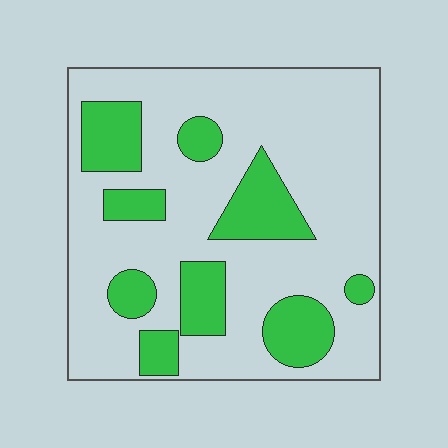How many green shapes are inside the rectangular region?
9.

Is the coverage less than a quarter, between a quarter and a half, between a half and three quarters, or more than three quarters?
Between a quarter and a half.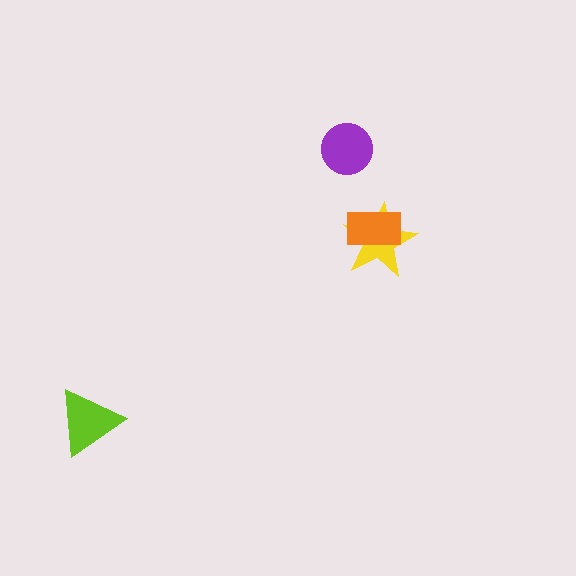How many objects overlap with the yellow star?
1 object overlaps with the yellow star.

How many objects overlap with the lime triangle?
0 objects overlap with the lime triangle.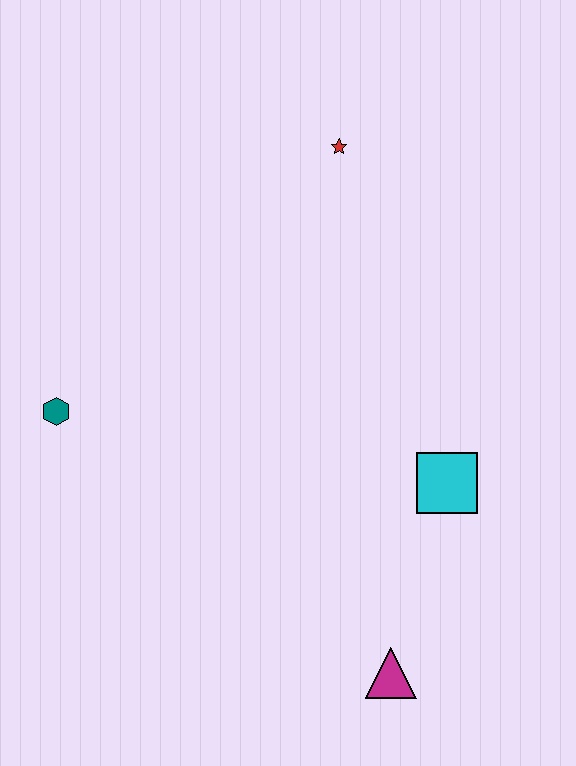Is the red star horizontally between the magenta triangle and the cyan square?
No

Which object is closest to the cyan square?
The magenta triangle is closest to the cyan square.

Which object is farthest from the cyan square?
The teal hexagon is farthest from the cyan square.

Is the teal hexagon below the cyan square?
No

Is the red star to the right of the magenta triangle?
No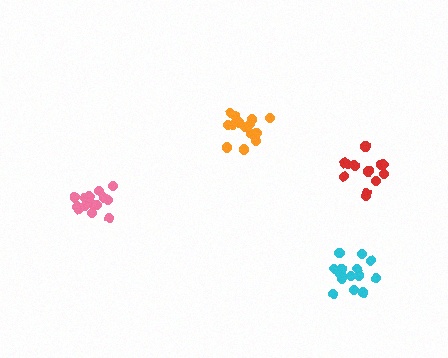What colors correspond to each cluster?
The clusters are colored: cyan, orange, pink, red.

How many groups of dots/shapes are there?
There are 4 groups.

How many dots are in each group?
Group 1: 15 dots, Group 2: 15 dots, Group 3: 16 dots, Group 4: 13 dots (59 total).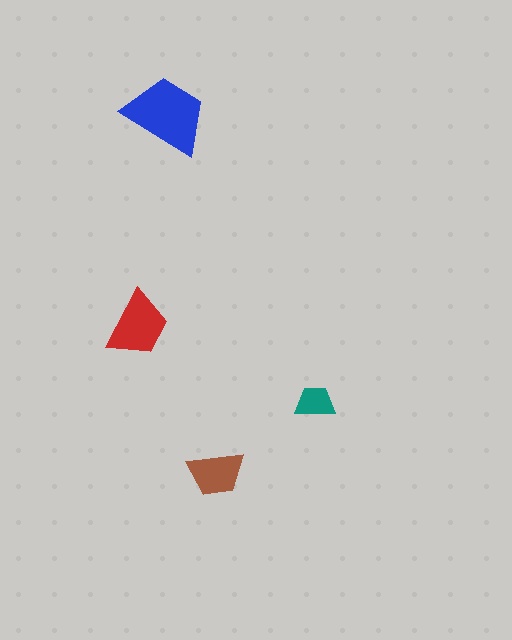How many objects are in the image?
There are 4 objects in the image.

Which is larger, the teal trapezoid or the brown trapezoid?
The brown one.